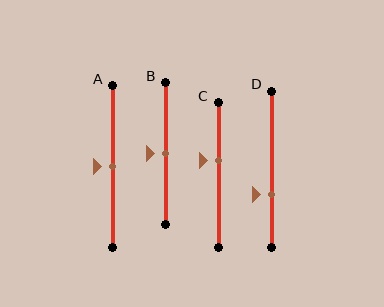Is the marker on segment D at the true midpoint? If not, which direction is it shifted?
No, the marker on segment D is shifted downward by about 16% of the segment length.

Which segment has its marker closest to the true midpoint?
Segment A has its marker closest to the true midpoint.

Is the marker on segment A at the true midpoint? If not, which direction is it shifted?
Yes, the marker on segment A is at the true midpoint.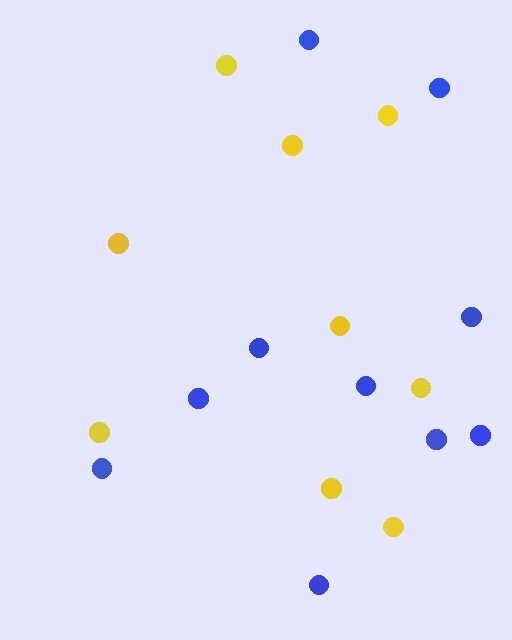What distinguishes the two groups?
There are 2 groups: one group of yellow circles (9) and one group of blue circles (10).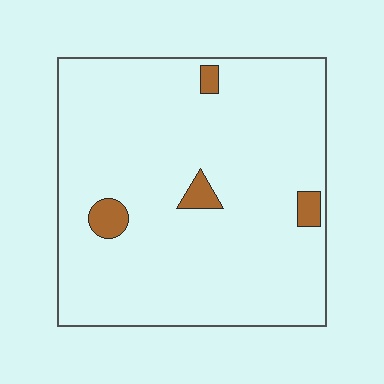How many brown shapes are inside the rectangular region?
4.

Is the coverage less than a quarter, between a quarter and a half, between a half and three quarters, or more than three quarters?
Less than a quarter.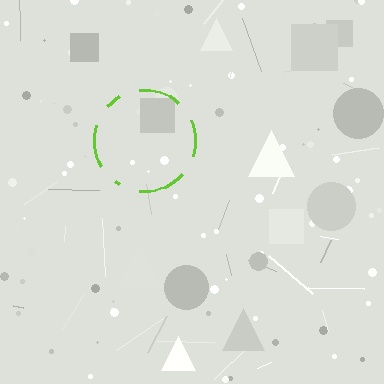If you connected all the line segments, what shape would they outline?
They would outline a circle.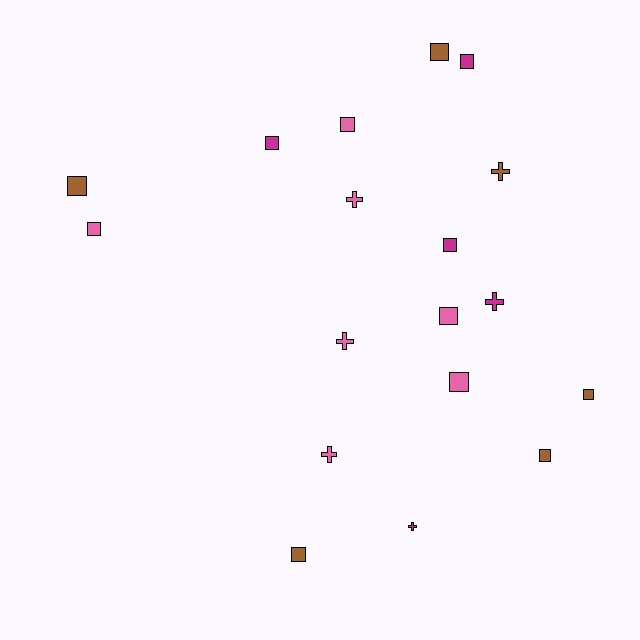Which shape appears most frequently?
Square, with 12 objects.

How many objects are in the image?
There are 18 objects.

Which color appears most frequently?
Pink, with 7 objects.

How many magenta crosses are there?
There are 2 magenta crosses.